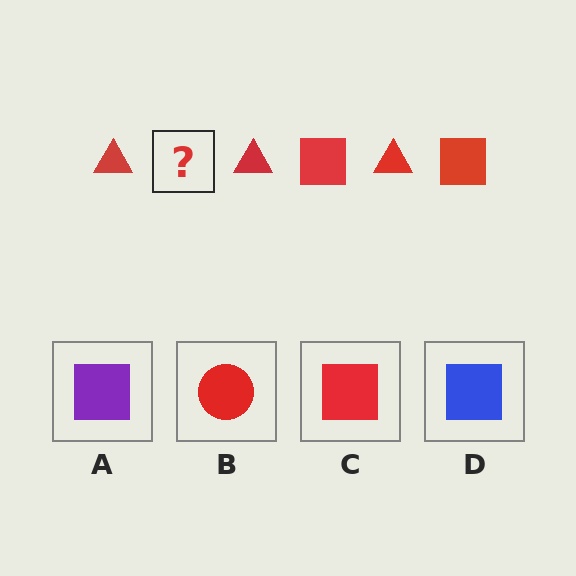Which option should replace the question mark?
Option C.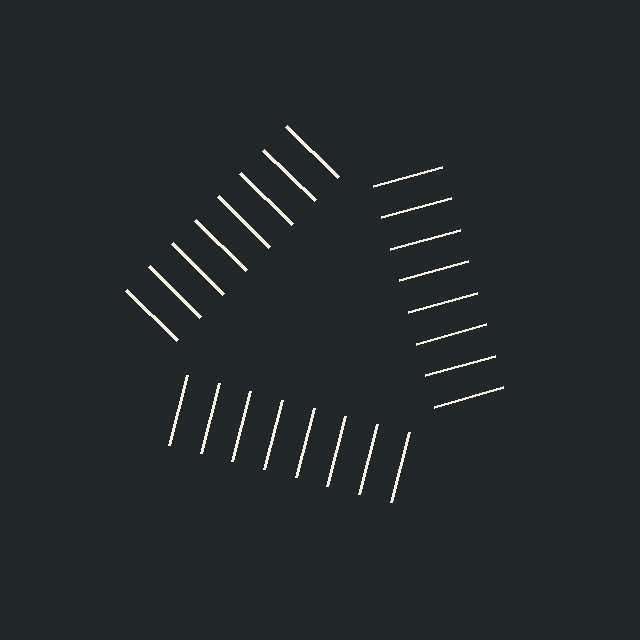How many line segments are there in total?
24 — 8 along each of the 3 edges.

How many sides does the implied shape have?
3 sides — the line-ends trace a triangle.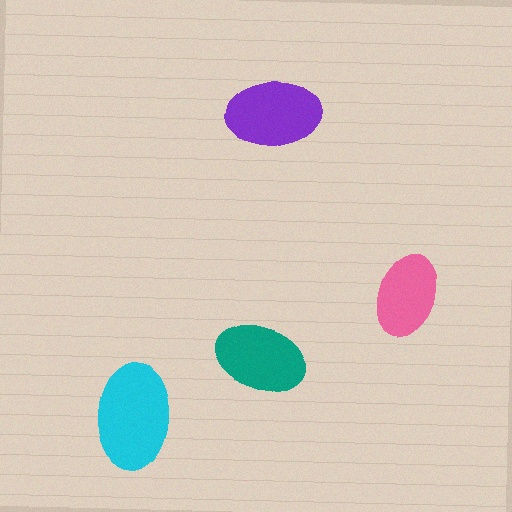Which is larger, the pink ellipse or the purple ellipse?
The purple one.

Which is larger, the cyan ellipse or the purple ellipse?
The cyan one.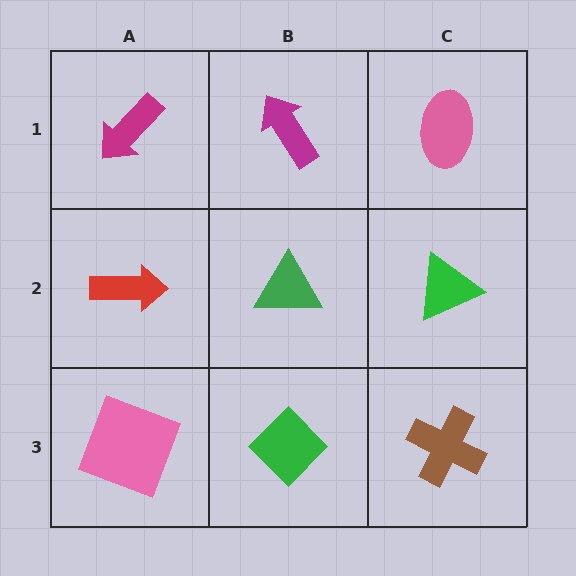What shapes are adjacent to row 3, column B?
A green triangle (row 2, column B), a pink square (row 3, column A), a brown cross (row 3, column C).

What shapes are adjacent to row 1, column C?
A green triangle (row 2, column C), a magenta arrow (row 1, column B).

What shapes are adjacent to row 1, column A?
A red arrow (row 2, column A), a magenta arrow (row 1, column B).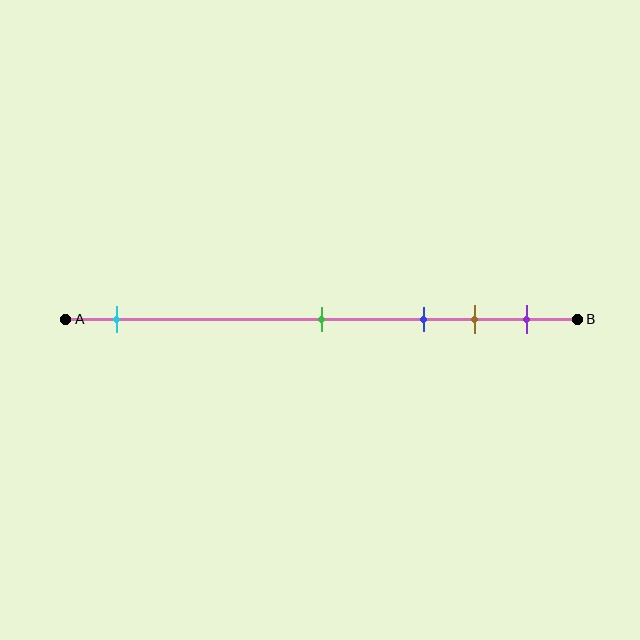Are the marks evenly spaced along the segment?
No, the marks are not evenly spaced.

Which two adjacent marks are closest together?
The brown and purple marks are the closest adjacent pair.